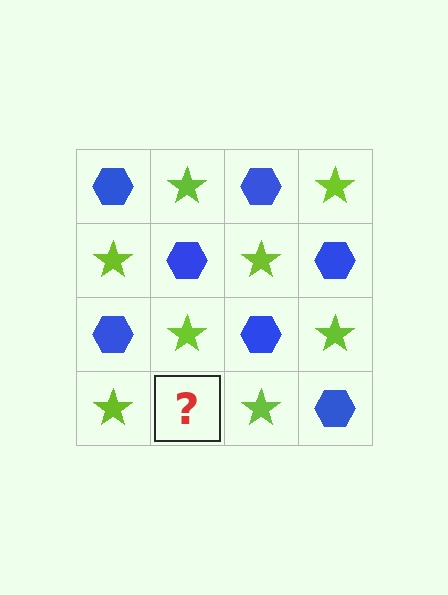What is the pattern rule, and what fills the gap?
The rule is that it alternates blue hexagon and lime star in a checkerboard pattern. The gap should be filled with a blue hexagon.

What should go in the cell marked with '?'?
The missing cell should contain a blue hexagon.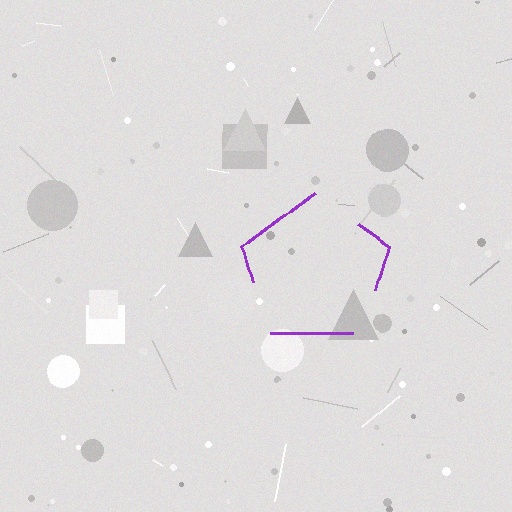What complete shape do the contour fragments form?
The contour fragments form a pentagon.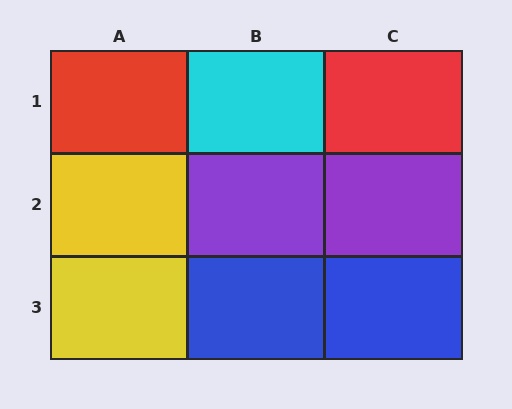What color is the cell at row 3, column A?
Yellow.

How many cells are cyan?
1 cell is cyan.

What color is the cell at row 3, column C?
Blue.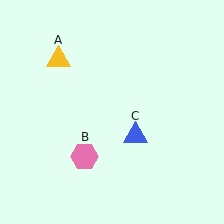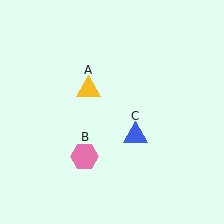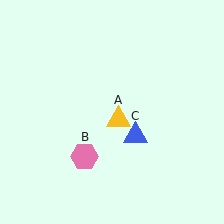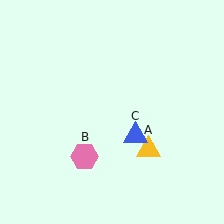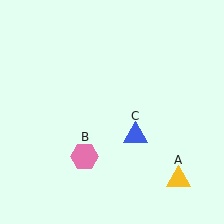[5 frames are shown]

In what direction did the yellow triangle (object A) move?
The yellow triangle (object A) moved down and to the right.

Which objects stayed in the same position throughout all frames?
Pink hexagon (object B) and blue triangle (object C) remained stationary.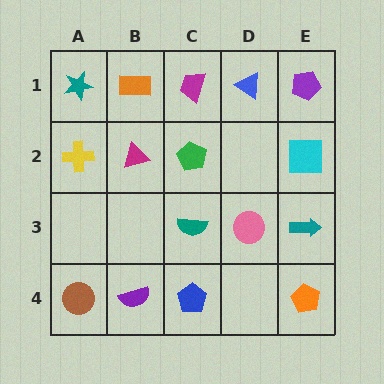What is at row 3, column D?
A pink circle.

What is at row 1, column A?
A teal star.